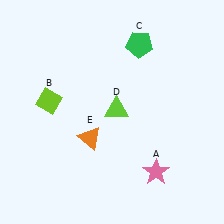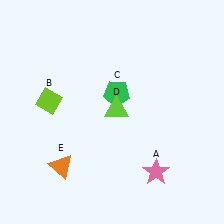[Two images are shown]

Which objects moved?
The objects that moved are: the green pentagon (C), the orange triangle (E).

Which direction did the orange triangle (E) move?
The orange triangle (E) moved left.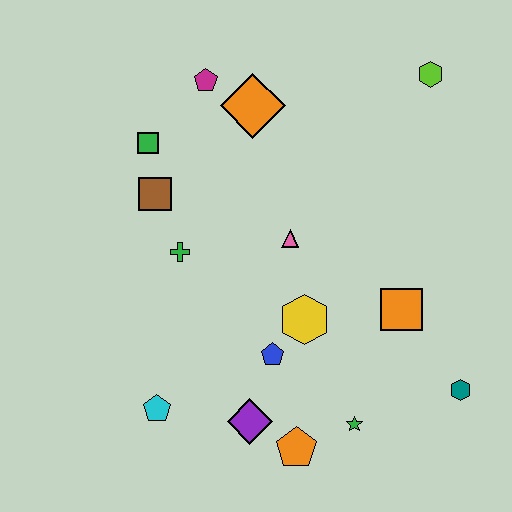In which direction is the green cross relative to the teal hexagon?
The green cross is to the left of the teal hexagon.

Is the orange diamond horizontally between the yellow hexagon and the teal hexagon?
No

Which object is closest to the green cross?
The brown square is closest to the green cross.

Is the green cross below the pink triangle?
Yes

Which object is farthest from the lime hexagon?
The cyan pentagon is farthest from the lime hexagon.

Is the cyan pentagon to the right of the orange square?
No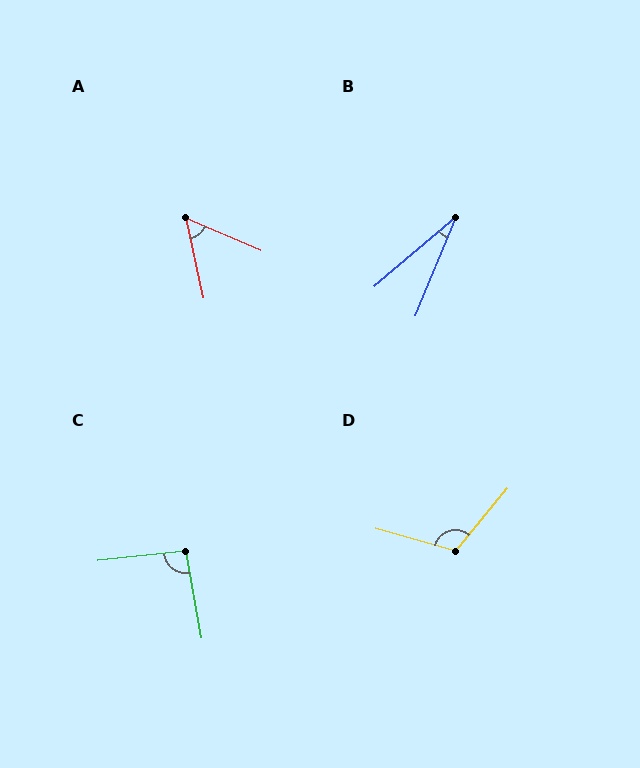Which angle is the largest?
D, at approximately 113 degrees.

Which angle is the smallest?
B, at approximately 27 degrees.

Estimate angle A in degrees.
Approximately 55 degrees.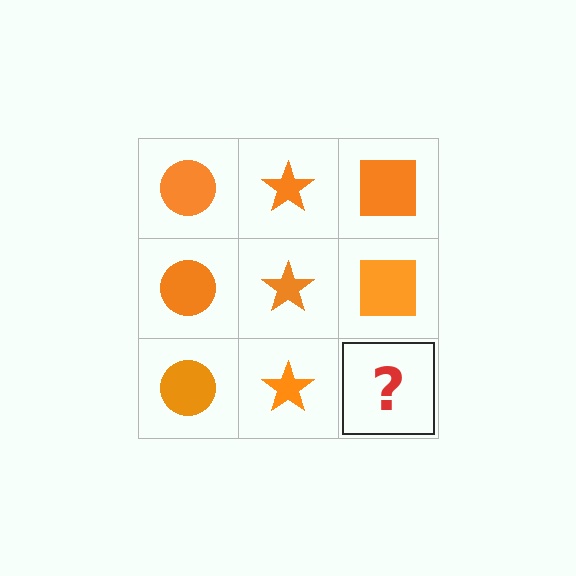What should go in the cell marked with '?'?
The missing cell should contain an orange square.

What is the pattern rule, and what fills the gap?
The rule is that each column has a consistent shape. The gap should be filled with an orange square.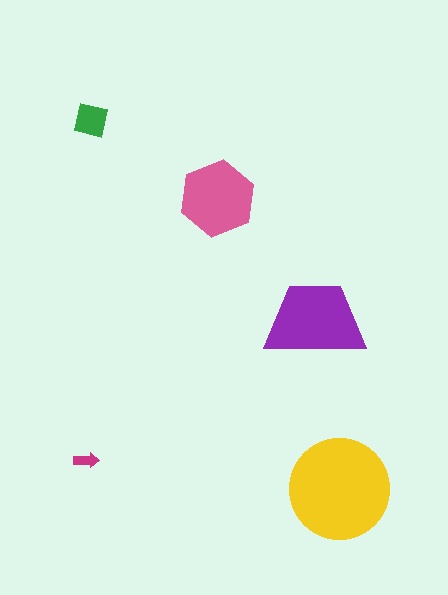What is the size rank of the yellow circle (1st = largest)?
1st.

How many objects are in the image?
There are 5 objects in the image.